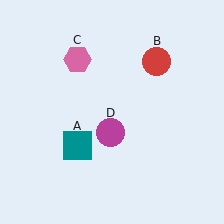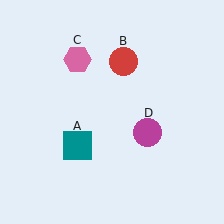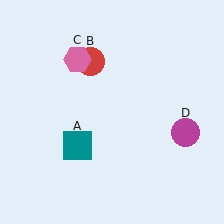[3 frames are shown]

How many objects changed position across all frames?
2 objects changed position: red circle (object B), magenta circle (object D).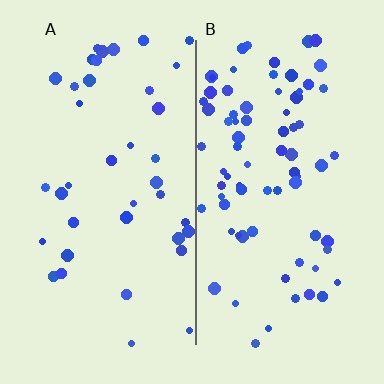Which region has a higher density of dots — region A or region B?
B (the right).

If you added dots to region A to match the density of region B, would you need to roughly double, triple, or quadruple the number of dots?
Approximately double.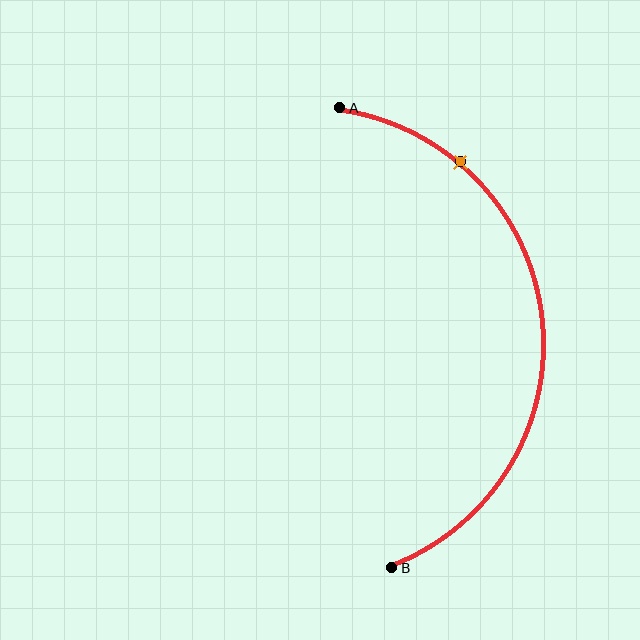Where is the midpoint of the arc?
The arc midpoint is the point on the curve farthest from the straight line joining A and B. It sits to the right of that line.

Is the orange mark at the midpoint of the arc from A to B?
No. The orange mark lies on the arc but is closer to endpoint A. The arc midpoint would be at the point on the curve equidistant along the arc from both A and B.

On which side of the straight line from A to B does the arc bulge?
The arc bulges to the right of the straight line connecting A and B.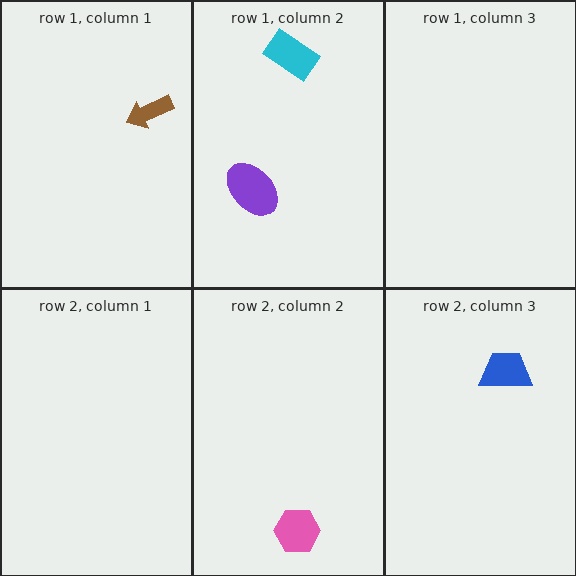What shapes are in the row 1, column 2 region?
The purple ellipse, the cyan rectangle.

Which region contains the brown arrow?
The row 1, column 1 region.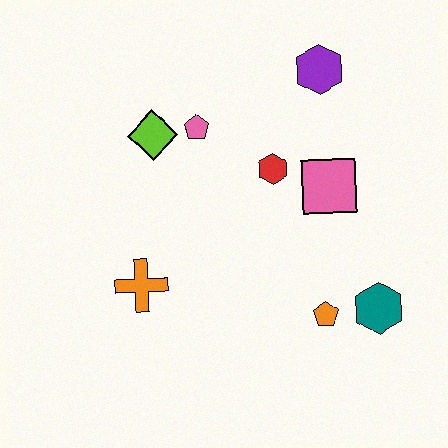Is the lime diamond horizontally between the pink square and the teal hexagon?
No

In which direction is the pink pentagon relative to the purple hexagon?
The pink pentagon is to the left of the purple hexagon.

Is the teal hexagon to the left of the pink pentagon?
No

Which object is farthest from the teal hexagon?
The lime diamond is farthest from the teal hexagon.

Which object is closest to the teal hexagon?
The orange pentagon is closest to the teal hexagon.